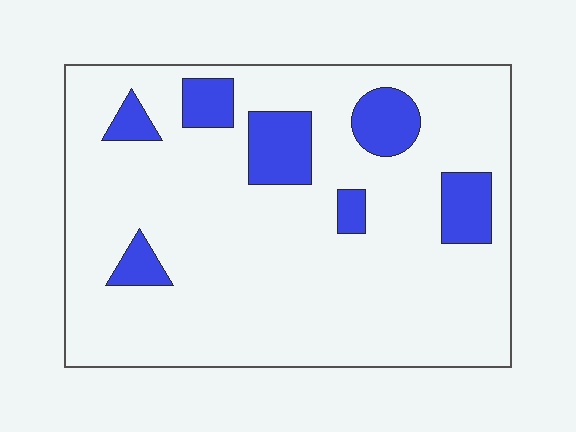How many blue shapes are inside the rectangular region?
7.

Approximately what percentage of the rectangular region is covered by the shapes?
Approximately 15%.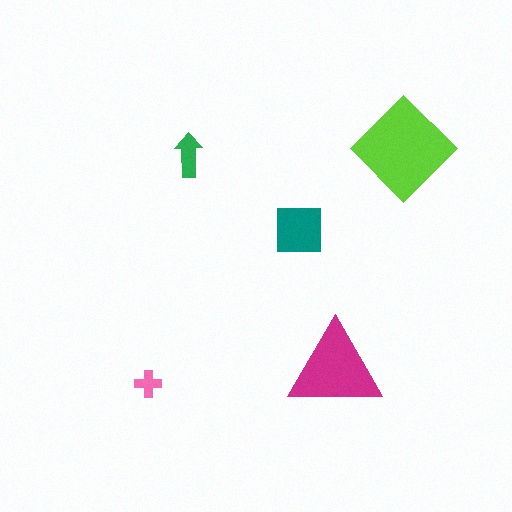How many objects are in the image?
There are 5 objects in the image.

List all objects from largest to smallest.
The lime diamond, the magenta triangle, the teal square, the green arrow, the pink cross.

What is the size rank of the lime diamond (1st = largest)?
1st.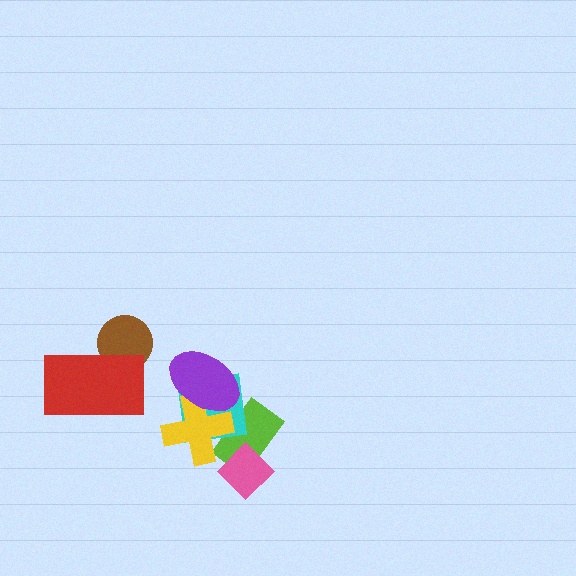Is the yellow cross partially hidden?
Yes, it is partially covered by another shape.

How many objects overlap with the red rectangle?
1 object overlaps with the red rectangle.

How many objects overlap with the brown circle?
1 object overlaps with the brown circle.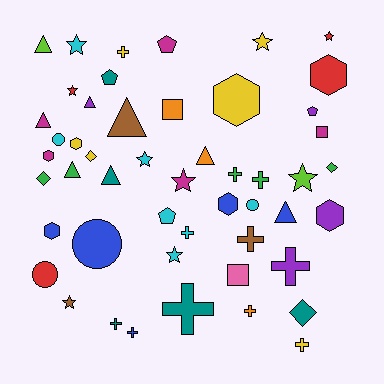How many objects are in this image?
There are 50 objects.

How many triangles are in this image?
There are 8 triangles.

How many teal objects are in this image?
There are 5 teal objects.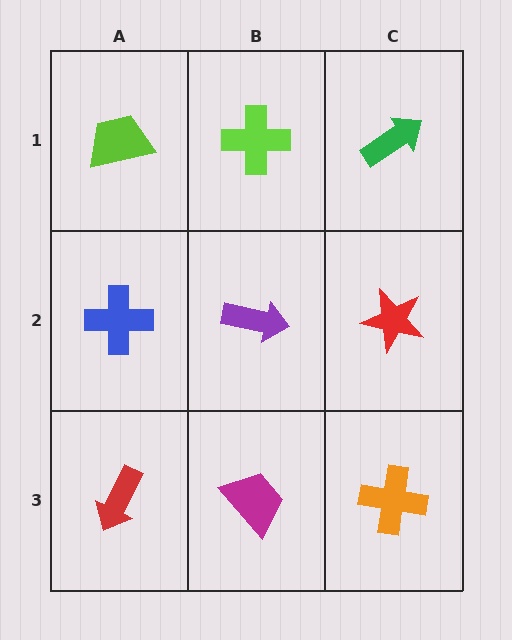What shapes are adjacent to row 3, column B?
A purple arrow (row 2, column B), a red arrow (row 3, column A), an orange cross (row 3, column C).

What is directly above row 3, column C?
A red star.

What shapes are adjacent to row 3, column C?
A red star (row 2, column C), a magenta trapezoid (row 3, column B).